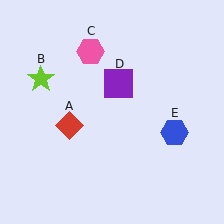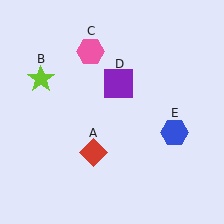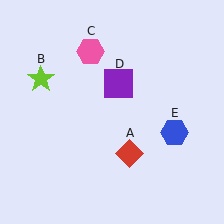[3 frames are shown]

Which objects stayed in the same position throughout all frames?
Lime star (object B) and pink hexagon (object C) and purple square (object D) and blue hexagon (object E) remained stationary.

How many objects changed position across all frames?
1 object changed position: red diamond (object A).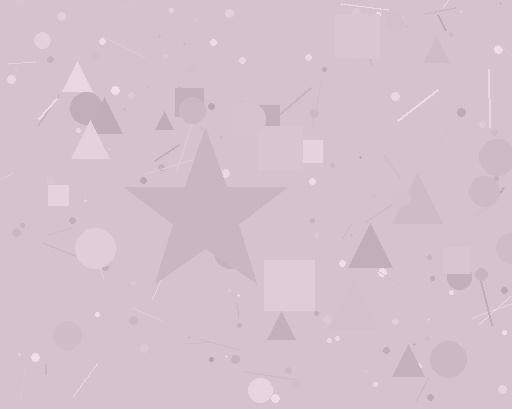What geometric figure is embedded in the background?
A star is embedded in the background.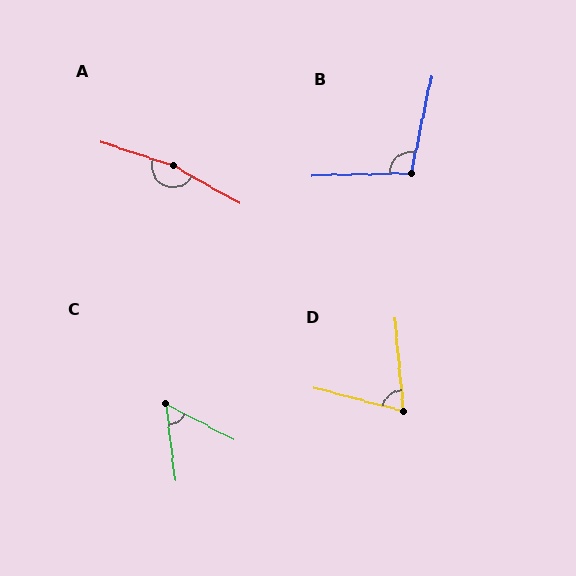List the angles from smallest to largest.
C (56°), D (70°), B (103°), A (169°).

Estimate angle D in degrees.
Approximately 70 degrees.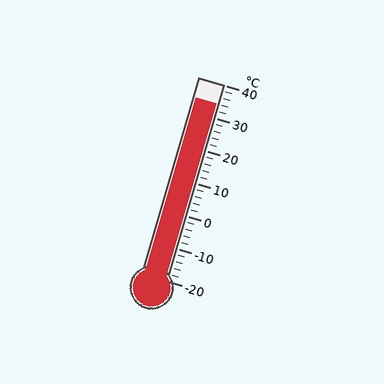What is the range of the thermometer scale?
The thermometer scale ranges from -20°C to 40°C.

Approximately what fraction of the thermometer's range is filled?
The thermometer is filled to approximately 90% of its range.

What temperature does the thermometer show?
The thermometer shows approximately 34°C.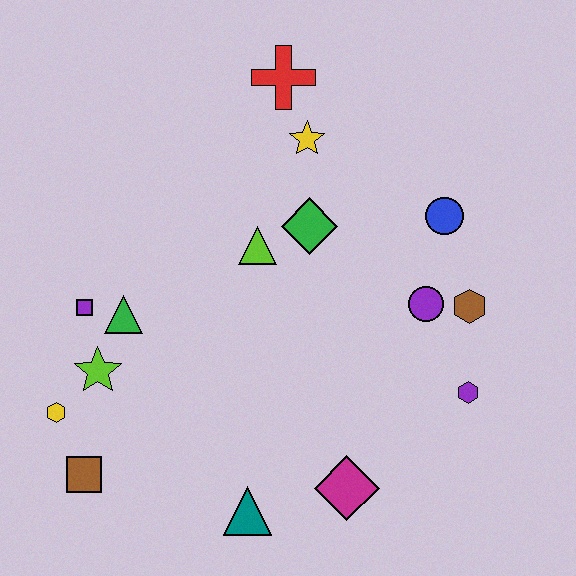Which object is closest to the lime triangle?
The green diamond is closest to the lime triangle.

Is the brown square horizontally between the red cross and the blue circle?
No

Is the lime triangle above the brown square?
Yes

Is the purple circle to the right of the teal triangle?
Yes